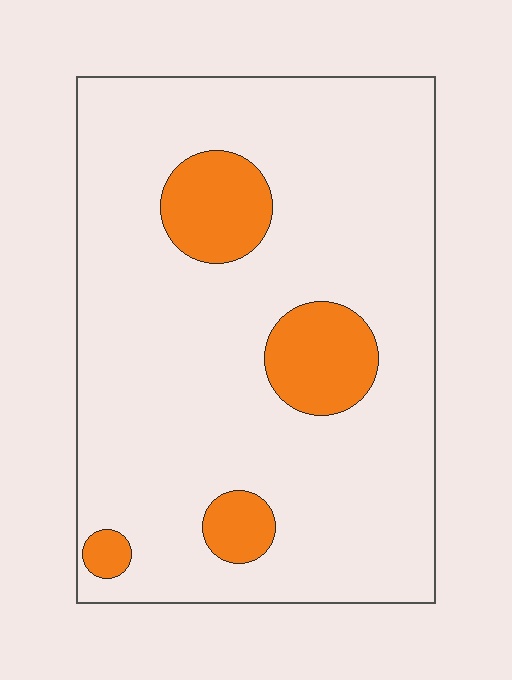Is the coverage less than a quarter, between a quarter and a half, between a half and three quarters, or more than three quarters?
Less than a quarter.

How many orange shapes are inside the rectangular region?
4.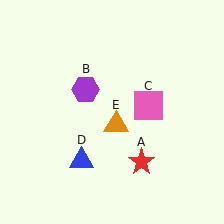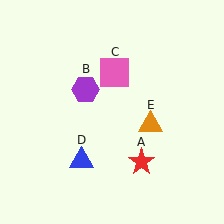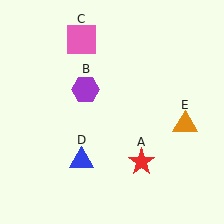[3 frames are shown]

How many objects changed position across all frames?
2 objects changed position: pink square (object C), orange triangle (object E).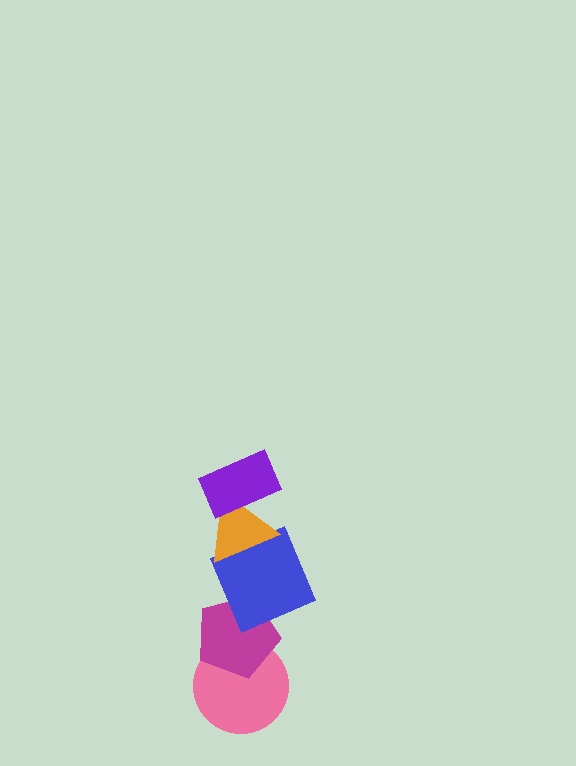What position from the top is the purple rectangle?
The purple rectangle is 1st from the top.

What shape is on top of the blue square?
The orange triangle is on top of the blue square.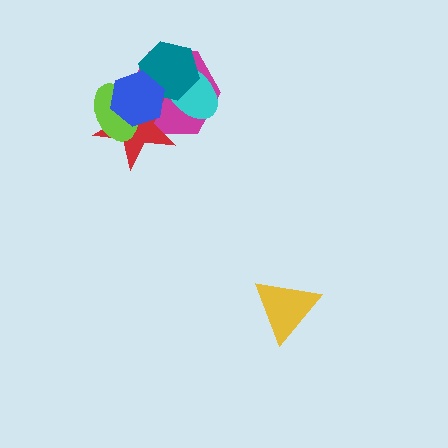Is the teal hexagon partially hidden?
Yes, it is partially covered by another shape.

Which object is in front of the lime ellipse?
The blue hexagon is in front of the lime ellipse.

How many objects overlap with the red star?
5 objects overlap with the red star.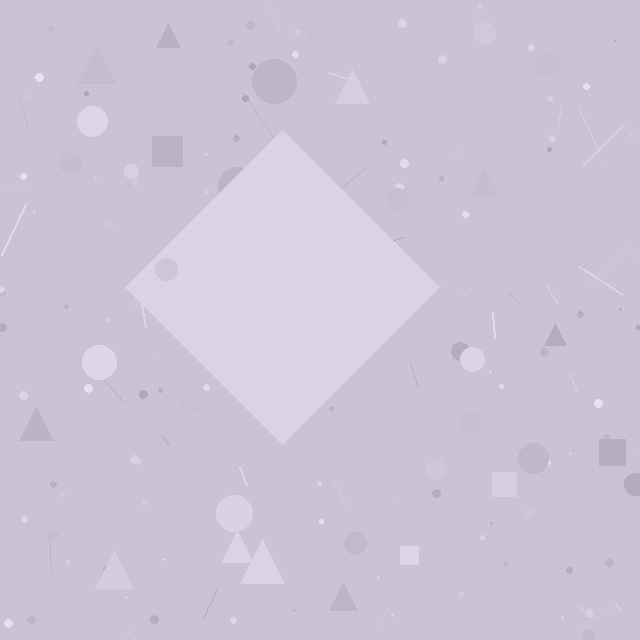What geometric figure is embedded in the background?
A diamond is embedded in the background.